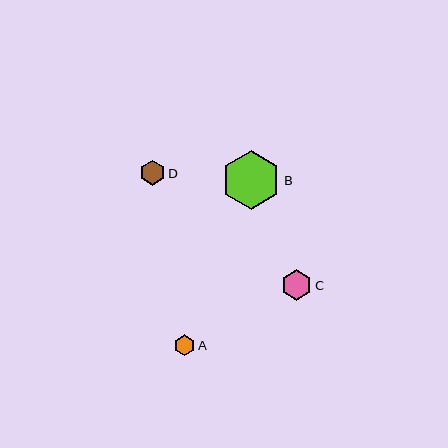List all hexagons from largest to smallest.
From largest to smallest: B, C, D, A.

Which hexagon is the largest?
Hexagon B is the largest with a size of approximately 59 pixels.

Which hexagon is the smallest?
Hexagon A is the smallest with a size of approximately 21 pixels.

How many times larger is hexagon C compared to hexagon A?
Hexagon C is approximately 1.4 times the size of hexagon A.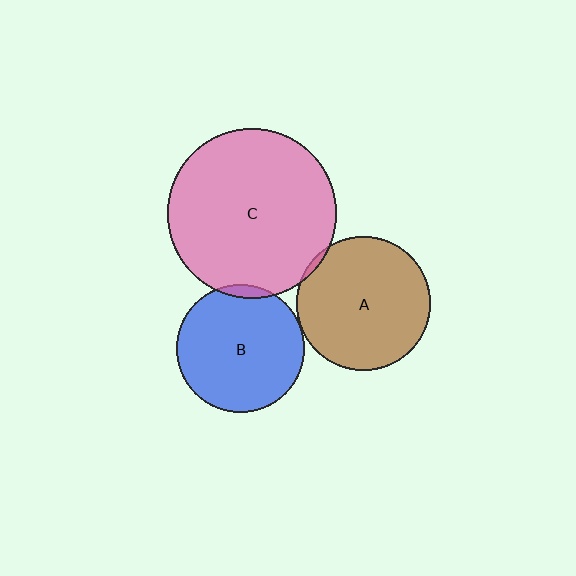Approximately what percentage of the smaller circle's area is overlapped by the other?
Approximately 5%.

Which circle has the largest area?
Circle C (pink).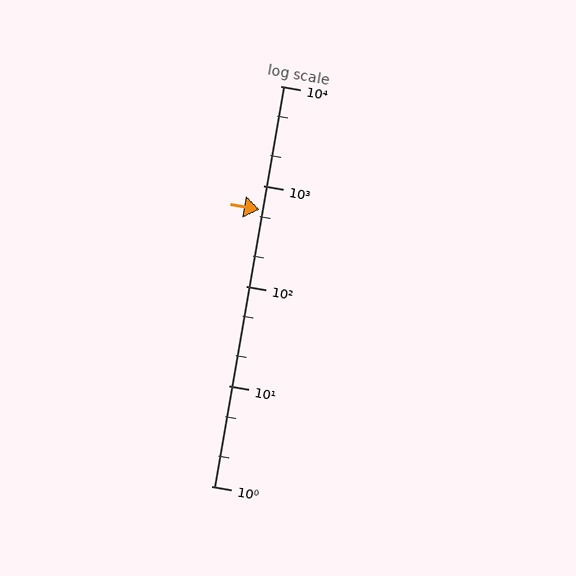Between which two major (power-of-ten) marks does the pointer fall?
The pointer is between 100 and 1000.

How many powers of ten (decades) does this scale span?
The scale spans 4 decades, from 1 to 10000.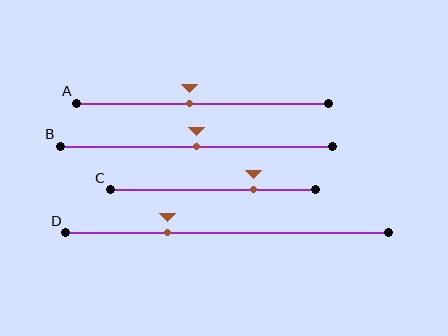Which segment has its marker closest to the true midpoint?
Segment B has its marker closest to the true midpoint.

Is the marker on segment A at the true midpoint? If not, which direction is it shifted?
No, the marker on segment A is shifted to the left by about 5% of the segment length.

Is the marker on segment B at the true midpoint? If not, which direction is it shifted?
Yes, the marker on segment B is at the true midpoint.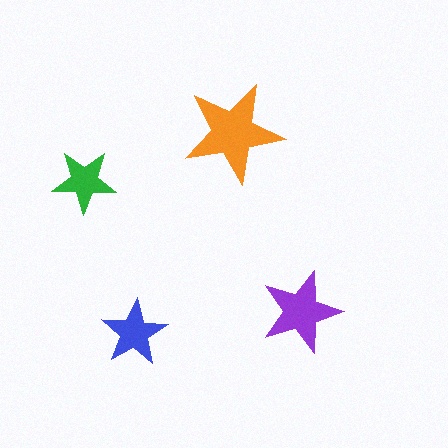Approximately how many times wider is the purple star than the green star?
About 1.5 times wider.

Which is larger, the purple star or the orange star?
The orange one.